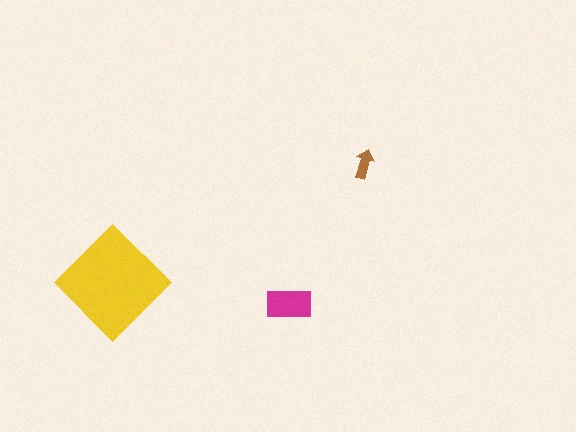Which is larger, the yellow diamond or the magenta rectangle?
The yellow diamond.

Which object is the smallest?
The brown arrow.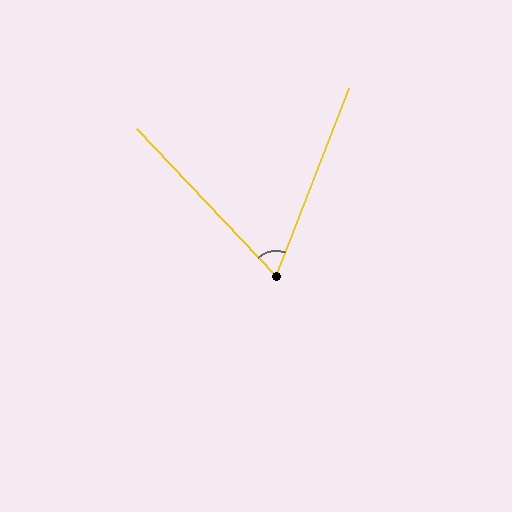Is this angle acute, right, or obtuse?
It is acute.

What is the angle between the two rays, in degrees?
Approximately 64 degrees.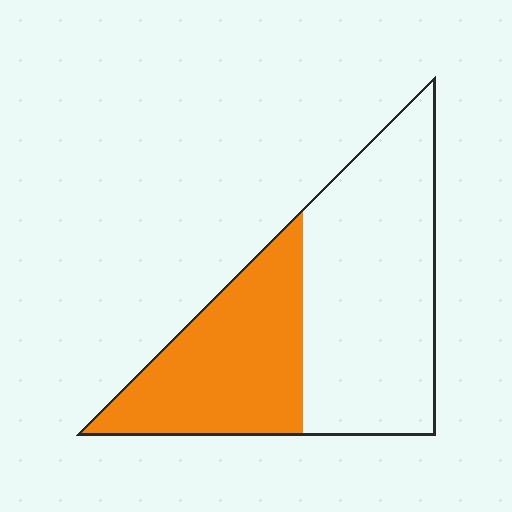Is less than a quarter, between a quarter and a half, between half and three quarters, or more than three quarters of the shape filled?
Between a quarter and a half.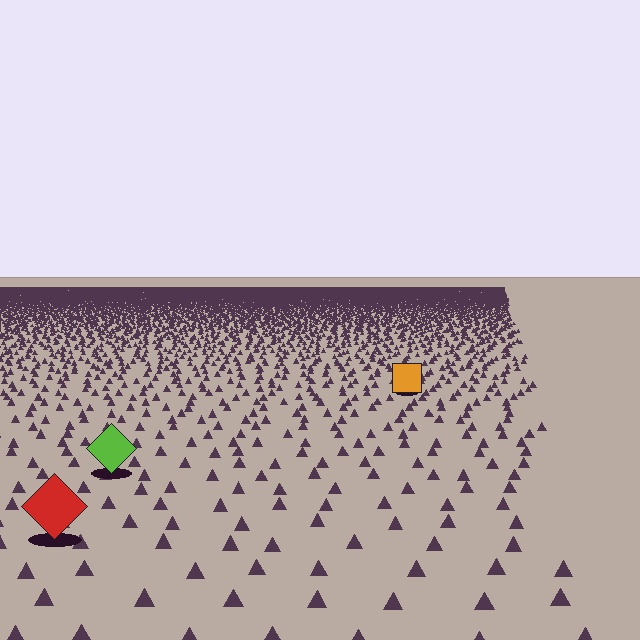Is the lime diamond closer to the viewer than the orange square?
Yes. The lime diamond is closer — you can tell from the texture gradient: the ground texture is coarser near it.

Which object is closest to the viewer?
The red diamond is closest. The texture marks near it are larger and more spread out.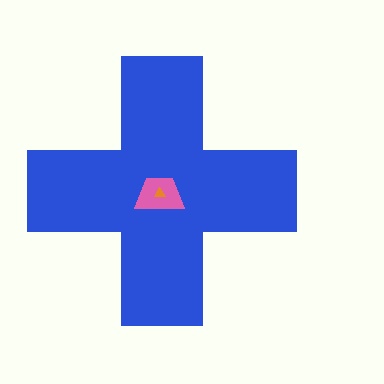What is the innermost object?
The orange triangle.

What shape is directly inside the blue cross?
The pink trapezoid.